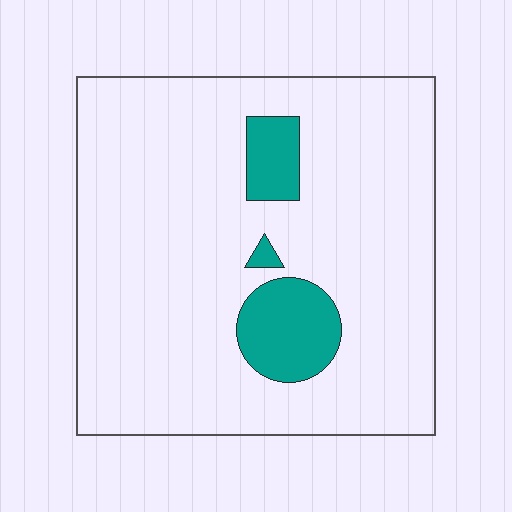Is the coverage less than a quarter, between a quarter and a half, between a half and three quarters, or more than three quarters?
Less than a quarter.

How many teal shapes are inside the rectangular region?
3.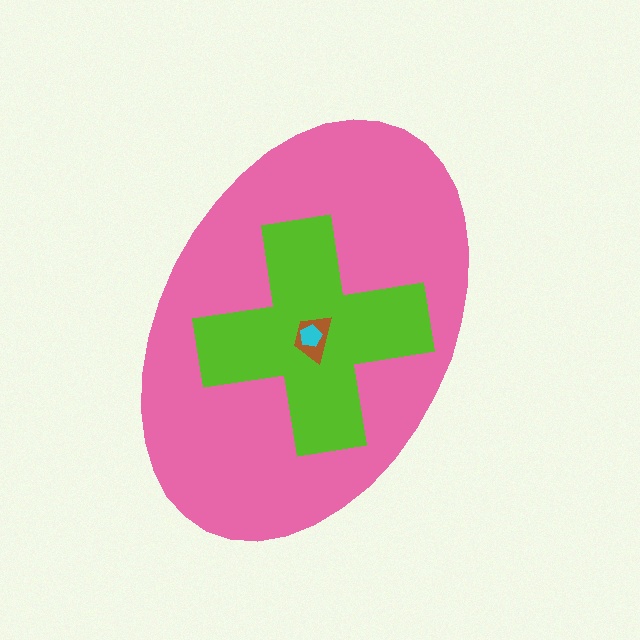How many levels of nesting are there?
4.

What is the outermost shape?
The pink ellipse.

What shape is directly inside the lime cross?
The brown trapezoid.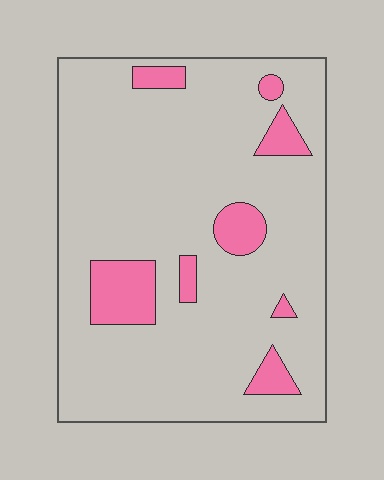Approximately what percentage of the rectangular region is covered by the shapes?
Approximately 15%.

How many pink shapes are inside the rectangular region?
8.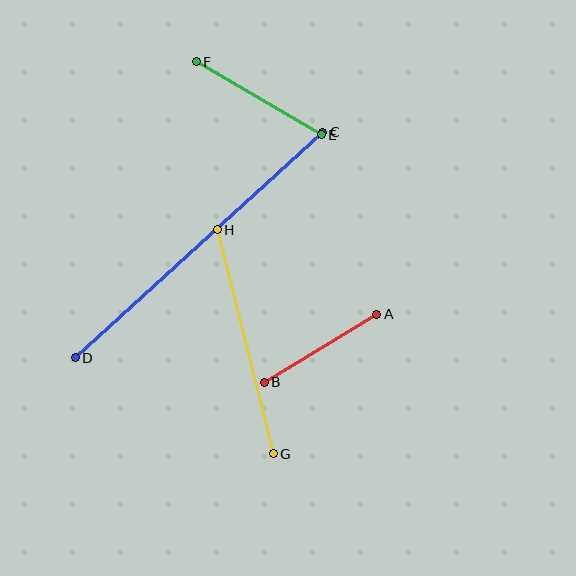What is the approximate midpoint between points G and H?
The midpoint is at approximately (245, 342) pixels.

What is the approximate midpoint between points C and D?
The midpoint is at approximately (199, 245) pixels.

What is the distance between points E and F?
The distance is approximately 145 pixels.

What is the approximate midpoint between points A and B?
The midpoint is at approximately (320, 348) pixels.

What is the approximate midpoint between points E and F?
The midpoint is at approximately (259, 98) pixels.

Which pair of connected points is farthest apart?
Points C and D are farthest apart.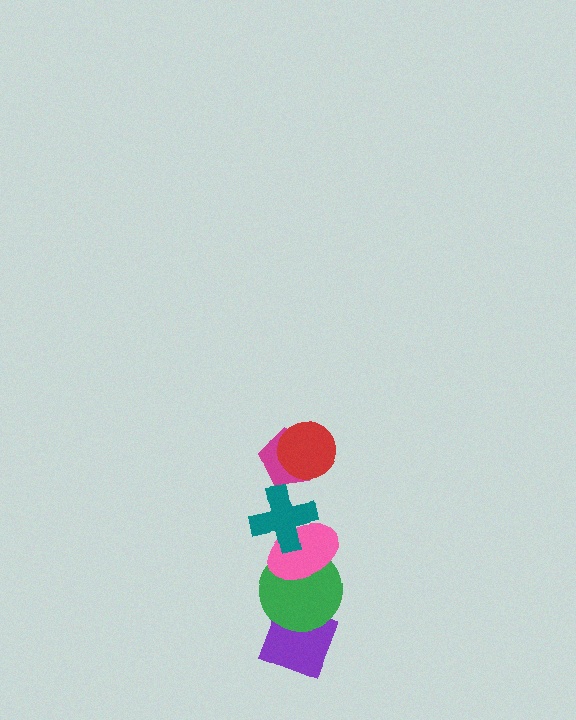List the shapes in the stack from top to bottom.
From top to bottom: the red circle, the magenta pentagon, the teal cross, the pink ellipse, the green circle, the purple diamond.